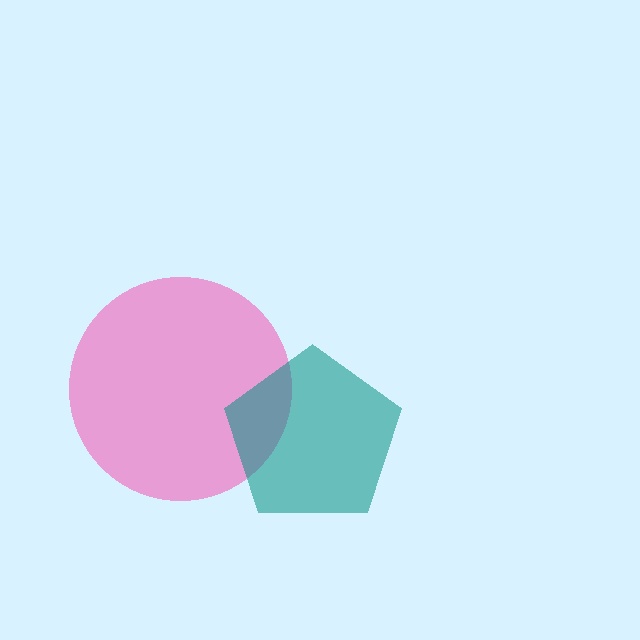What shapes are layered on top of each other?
The layered shapes are: a pink circle, a teal pentagon.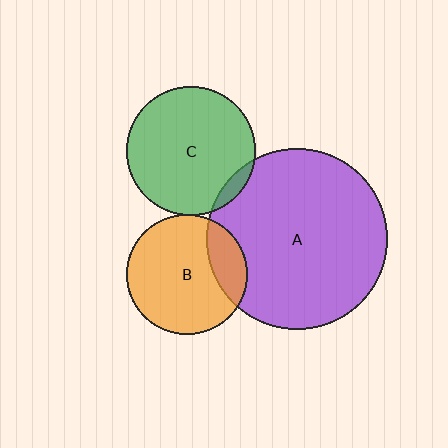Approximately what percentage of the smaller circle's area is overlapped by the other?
Approximately 5%.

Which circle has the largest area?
Circle A (purple).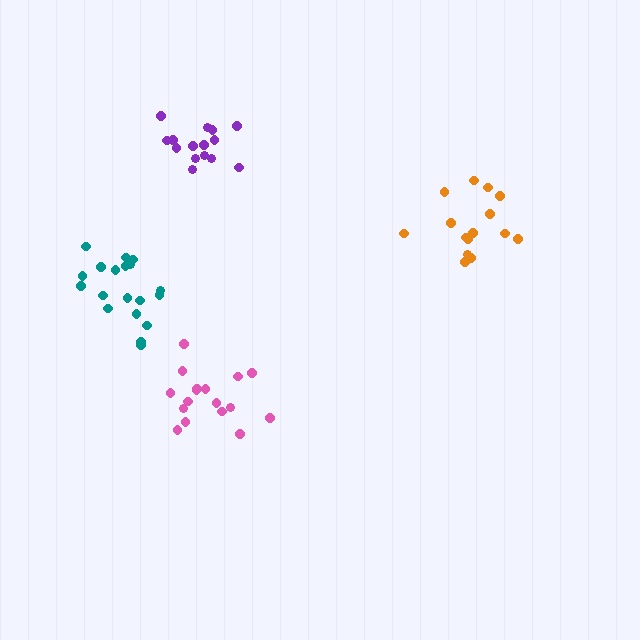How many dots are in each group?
Group 1: 17 dots, Group 2: 19 dots, Group 3: 15 dots, Group 4: 15 dots (66 total).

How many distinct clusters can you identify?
There are 4 distinct clusters.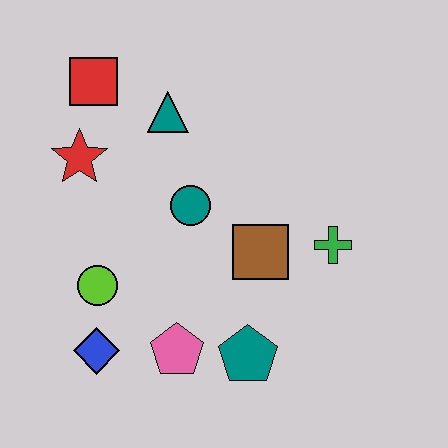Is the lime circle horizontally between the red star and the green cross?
Yes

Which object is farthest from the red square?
The teal pentagon is farthest from the red square.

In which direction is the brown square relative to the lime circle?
The brown square is to the right of the lime circle.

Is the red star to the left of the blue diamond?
Yes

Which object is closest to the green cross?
The brown square is closest to the green cross.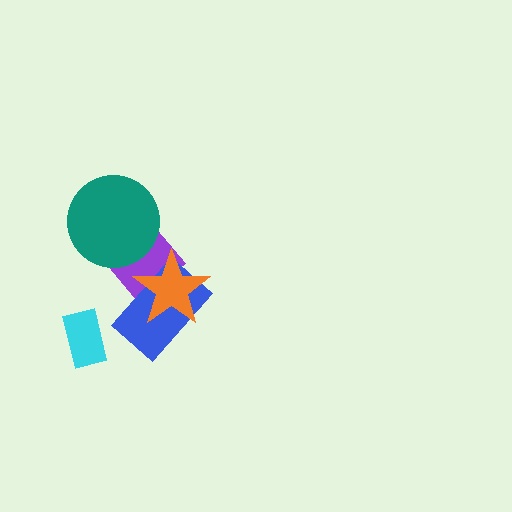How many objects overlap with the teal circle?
1 object overlaps with the teal circle.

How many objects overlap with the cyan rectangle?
0 objects overlap with the cyan rectangle.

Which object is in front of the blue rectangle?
The orange star is in front of the blue rectangle.